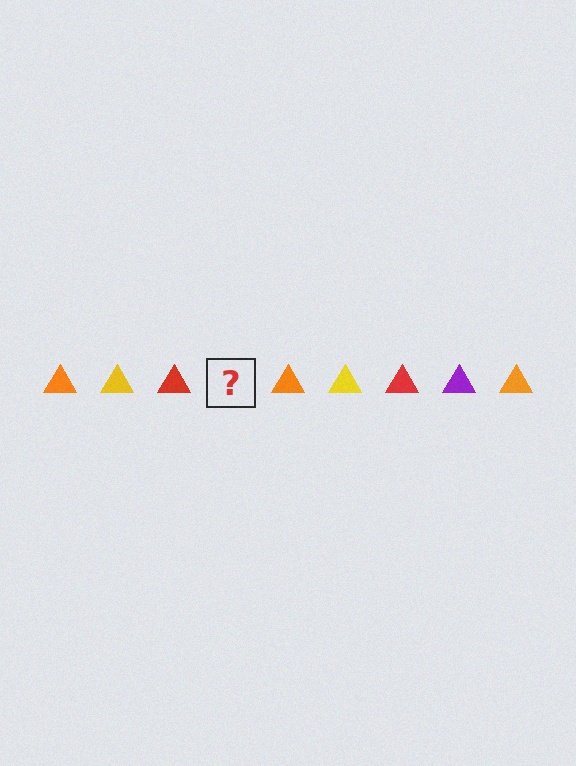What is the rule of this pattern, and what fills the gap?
The rule is that the pattern cycles through orange, yellow, red, purple triangles. The gap should be filled with a purple triangle.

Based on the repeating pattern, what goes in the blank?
The blank should be a purple triangle.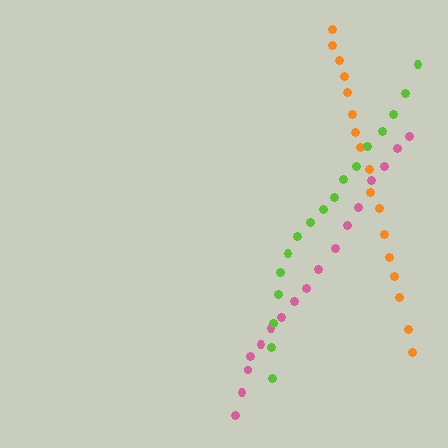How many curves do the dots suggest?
There are 3 distinct paths.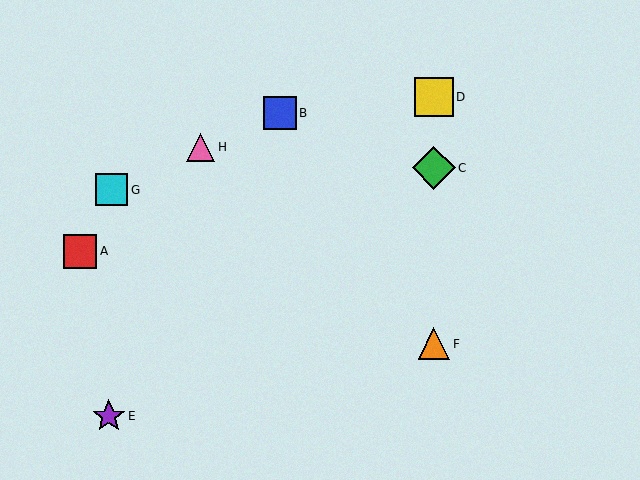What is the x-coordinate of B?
Object B is at x≈280.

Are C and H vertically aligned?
No, C is at x≈434 and H is at x≈201.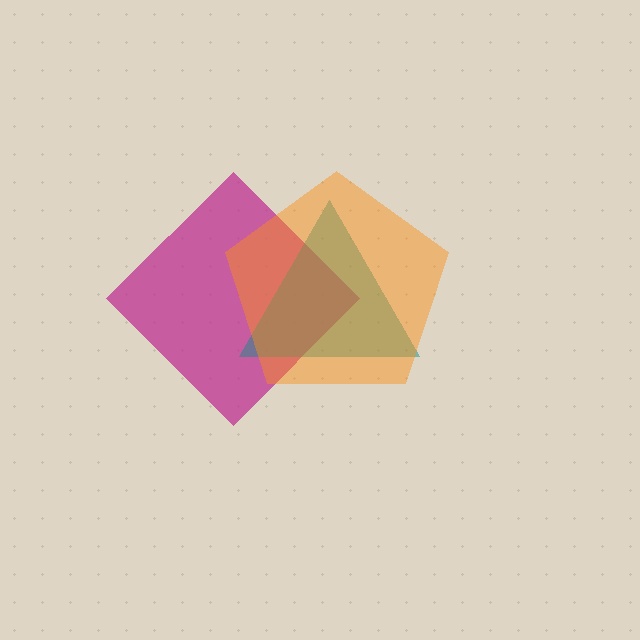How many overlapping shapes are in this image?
There are 3 overlapping shapes in the image.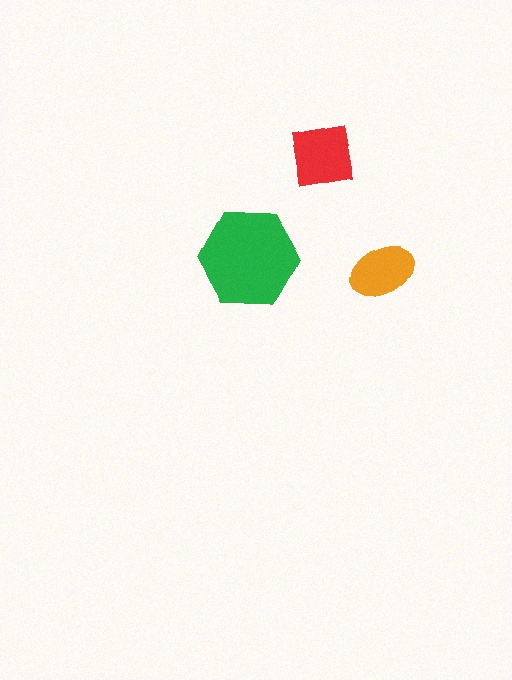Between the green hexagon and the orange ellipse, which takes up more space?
The green hexagon.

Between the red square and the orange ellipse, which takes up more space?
The red square.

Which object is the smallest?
The orange ellipse.